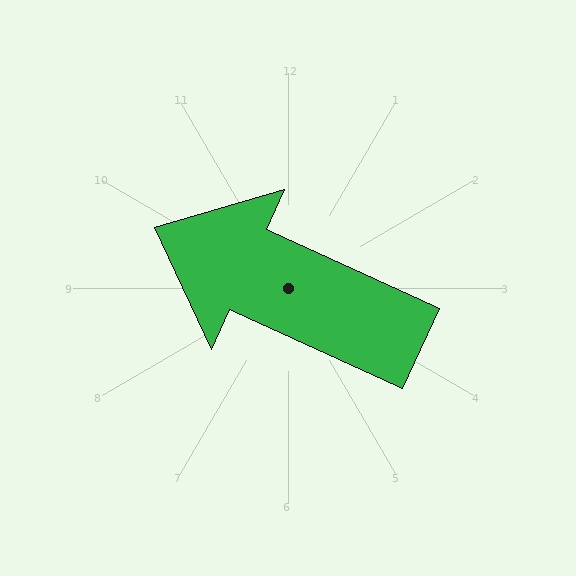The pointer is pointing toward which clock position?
Roughly 10 o'clock.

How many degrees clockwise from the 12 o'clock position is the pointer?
Approximately 295 degrees.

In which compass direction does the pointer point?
Northwest.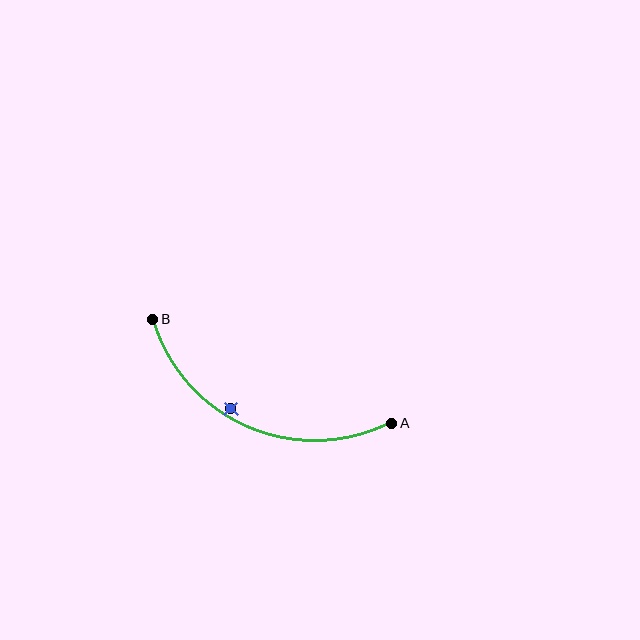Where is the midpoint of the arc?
The arc midpoint is the point on the curve farthest from the straight line joining A and B. It sits below that line.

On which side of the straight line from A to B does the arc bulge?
The arc bulges below the straight line connecting A and B.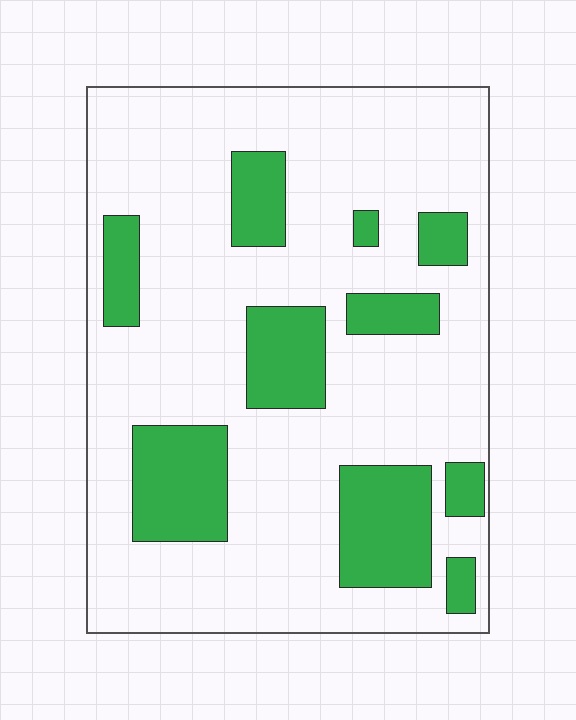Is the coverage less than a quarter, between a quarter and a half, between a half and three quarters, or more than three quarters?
Less than a quarter.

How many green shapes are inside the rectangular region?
10.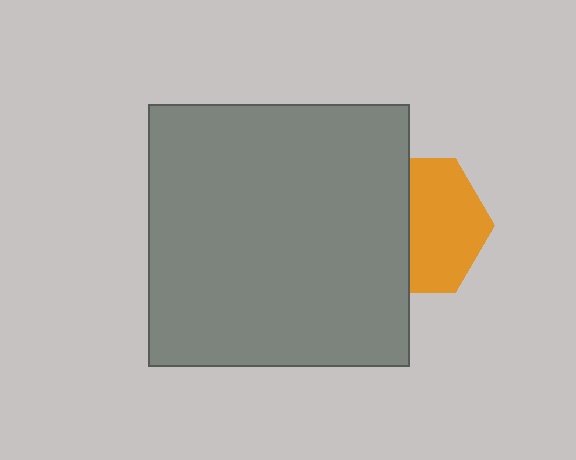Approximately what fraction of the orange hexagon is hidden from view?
Roughly 44% of the orange hexagon is hidden behind the gray square.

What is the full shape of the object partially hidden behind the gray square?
The partially hidden object is an orange hexagon.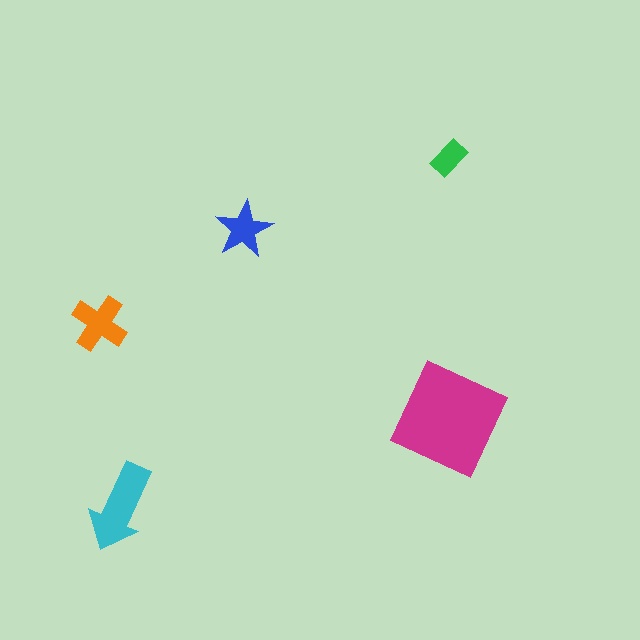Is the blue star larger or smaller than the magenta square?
Smaller.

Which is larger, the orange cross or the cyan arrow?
The cyan arrow.